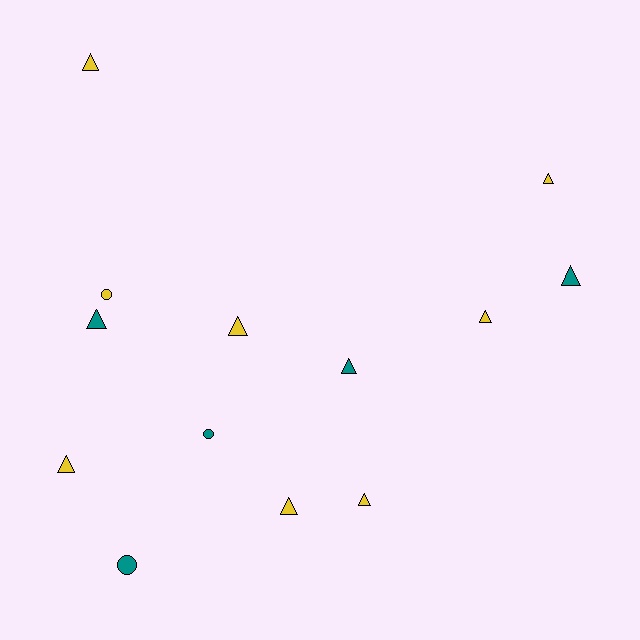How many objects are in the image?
There are 13 objects.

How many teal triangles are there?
There are 3 teal triangles.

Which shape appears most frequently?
Triangle, with 10 objects.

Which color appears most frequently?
Yellow, with 8 objects.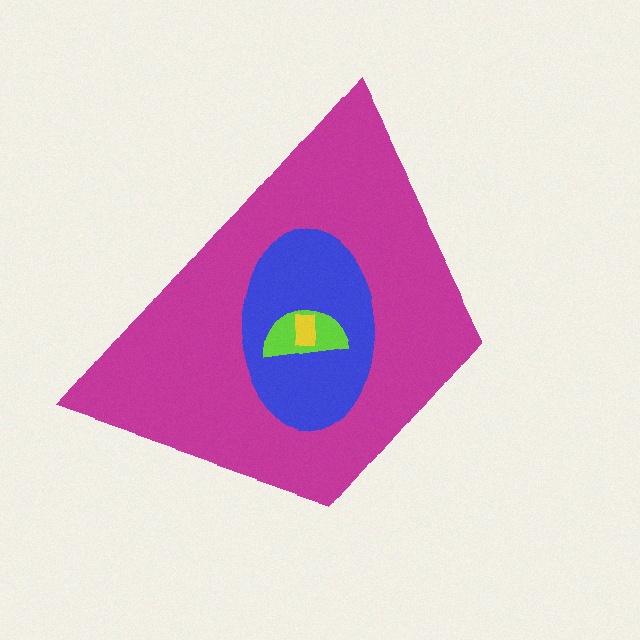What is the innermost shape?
The yellow rectangle.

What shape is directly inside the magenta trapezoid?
The blue ellipse.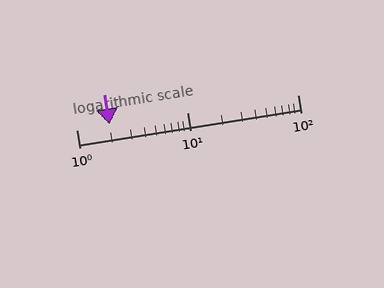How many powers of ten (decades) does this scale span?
The scale spans 2 decades, from 1 to 100.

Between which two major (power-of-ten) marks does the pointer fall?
The pointer is between 1 and 10.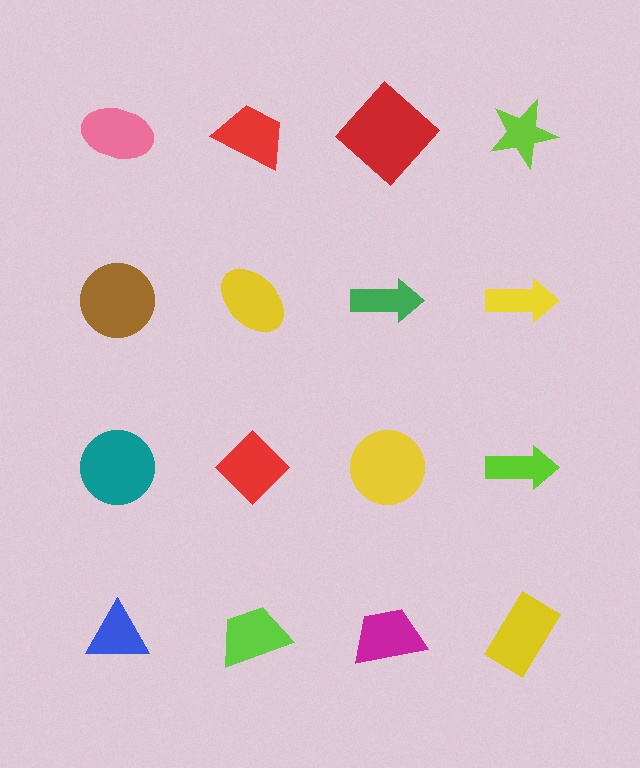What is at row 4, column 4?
A yellow rectangle.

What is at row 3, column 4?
A lime arrow.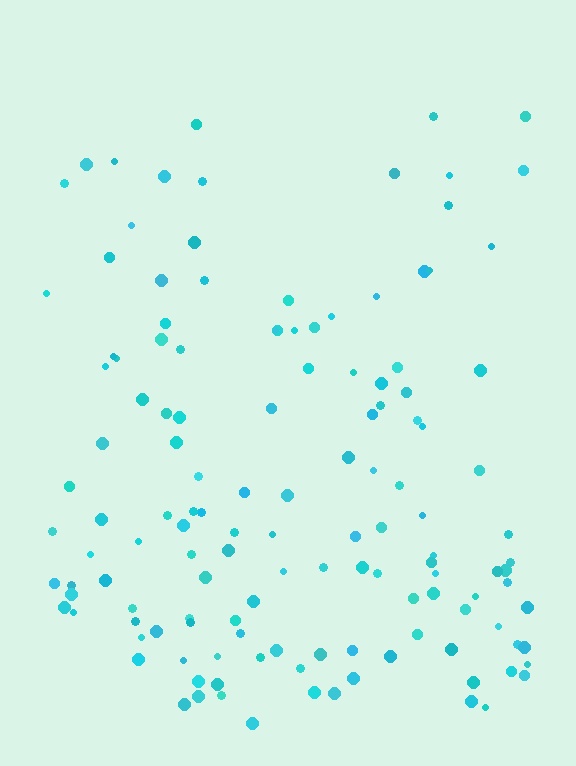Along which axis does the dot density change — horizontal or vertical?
Vertical.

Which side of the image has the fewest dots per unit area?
The top.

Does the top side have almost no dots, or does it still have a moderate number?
Still a moderate number, just noticeably fewer than the bottom.